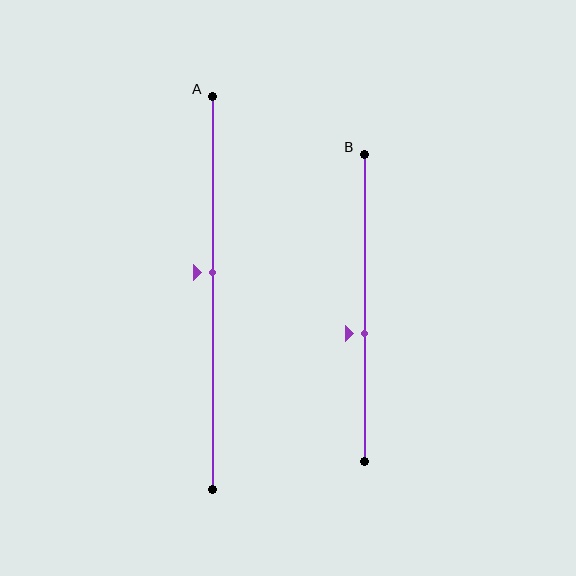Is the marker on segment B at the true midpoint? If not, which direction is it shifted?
No, the marker on segment B is shifted downward by about 8% of the segment length.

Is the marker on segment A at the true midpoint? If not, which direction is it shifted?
No, the marker on segment A is shifted upward by about 5% of the segment length.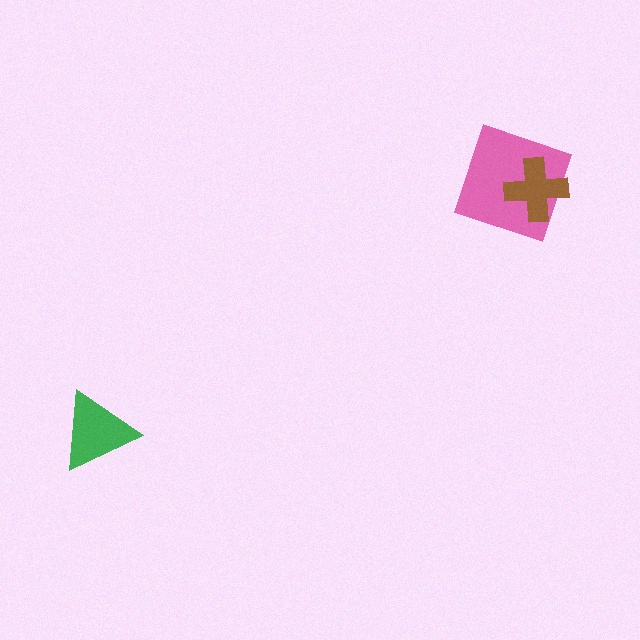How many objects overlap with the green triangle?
0 objects overlap with the green triangle.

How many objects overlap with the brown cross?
1 object overlaps with the brown cross.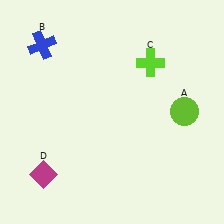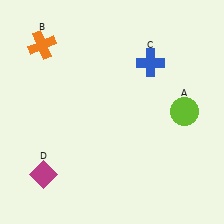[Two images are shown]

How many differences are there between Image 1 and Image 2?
There are 2 differences between the two images.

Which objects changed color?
B changed from blue to orange. C changed from lime to blue.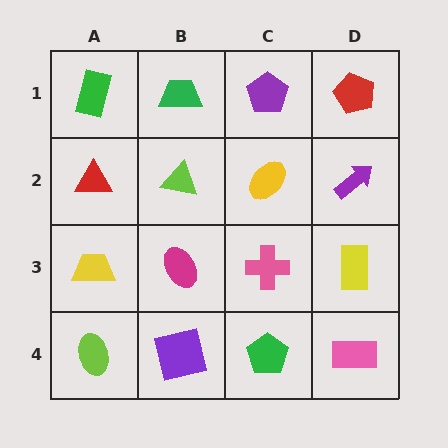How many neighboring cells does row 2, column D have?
3.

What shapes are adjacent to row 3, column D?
A purple arrow (row 2, column D), a pink rectangle (row 4, column D), a pink cross (row 3, column C).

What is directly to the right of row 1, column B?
A purple pentagon.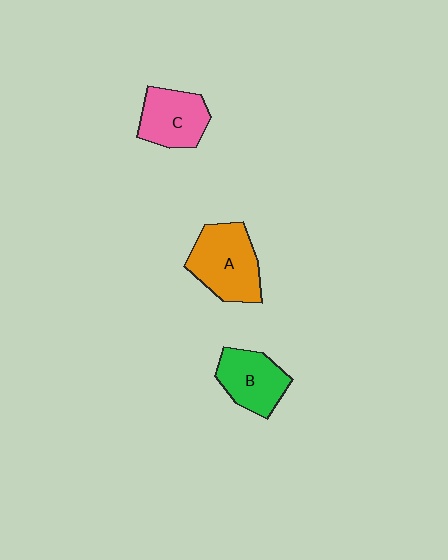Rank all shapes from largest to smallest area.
From largest to smallest: A (orange), C (pink), B (green).